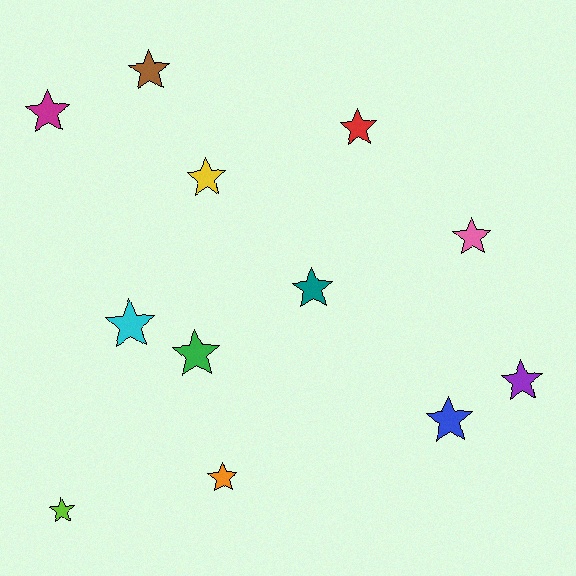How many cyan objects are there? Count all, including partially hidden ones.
There is 1 cyan object.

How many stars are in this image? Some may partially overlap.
There are 12 stars.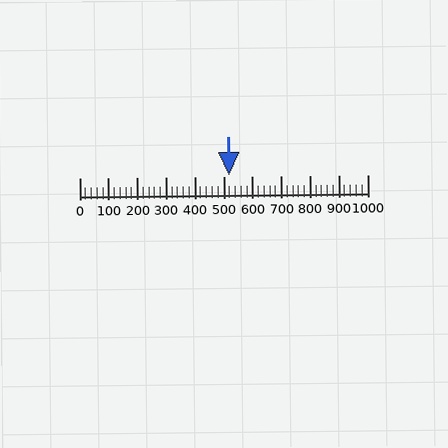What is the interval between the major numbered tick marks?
The major tick marks are spaced 100 units apart.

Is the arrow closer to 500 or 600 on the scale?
The arrow is closer to 500.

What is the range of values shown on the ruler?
The ruler shows values from 0 to 1000.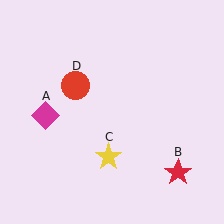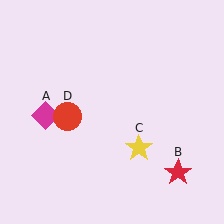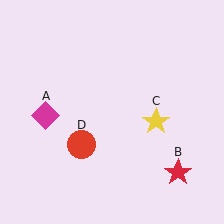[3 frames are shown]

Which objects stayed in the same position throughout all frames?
Magenta diamond (object A) and red star (object B) remained stationary.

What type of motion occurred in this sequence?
The yellow star (object C), red circle (object D) rotated counterclockwise around the center of the scene.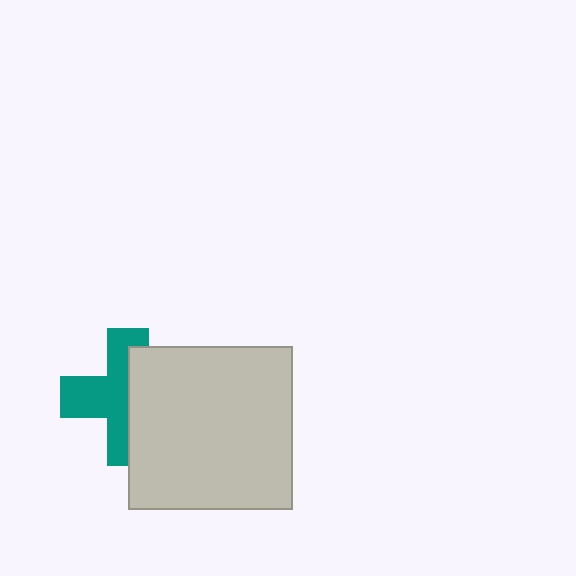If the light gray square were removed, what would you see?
You would see the complete teal cross.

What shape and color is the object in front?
The object in front is a light gray square.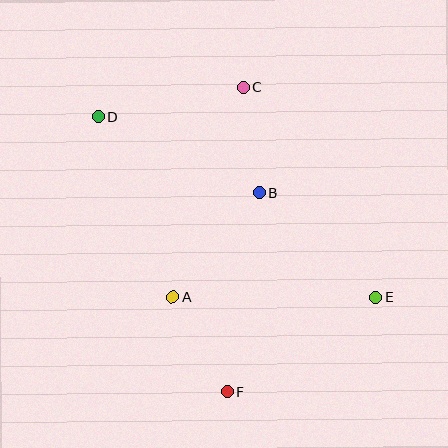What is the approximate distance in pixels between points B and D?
The distance between B and D is approximately 178 pixels.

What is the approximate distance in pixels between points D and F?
The distance between D and F is approximately 303 pixels.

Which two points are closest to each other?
Points B and C are closest to each other.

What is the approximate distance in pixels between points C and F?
The distance between C and F is approximately 305 pixels.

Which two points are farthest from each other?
Points D and E are farthest from each other.